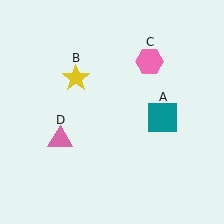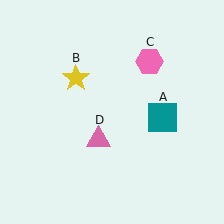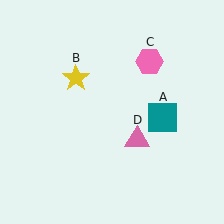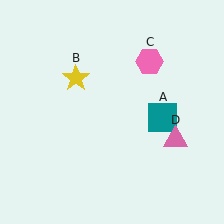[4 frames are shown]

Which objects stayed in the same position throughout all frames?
Teal square (object A) and yellow star (object B) and pink hexagon (object C) remained stationary.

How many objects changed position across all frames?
1 object changed position: pink triangle (object D).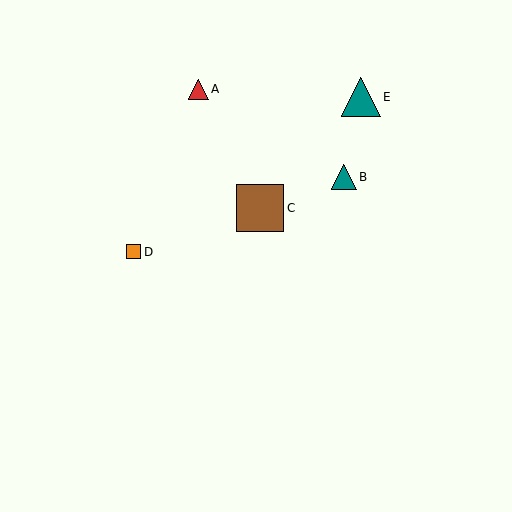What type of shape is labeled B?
Shape B is a teal triangle.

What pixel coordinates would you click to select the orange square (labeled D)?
Click at (134, 252) to select the orange square D.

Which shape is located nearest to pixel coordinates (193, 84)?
The red triangle (labeled A) at (199, 89) is nearest to that location.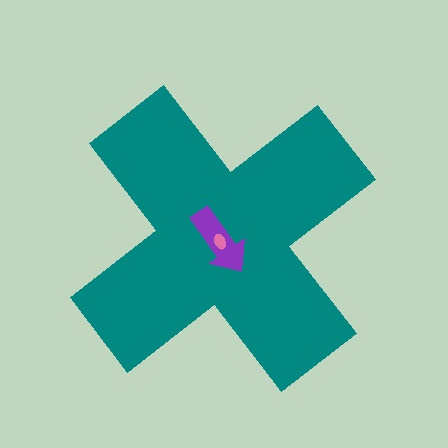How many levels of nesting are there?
3.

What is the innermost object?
The pink ellipse.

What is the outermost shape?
The teal cross.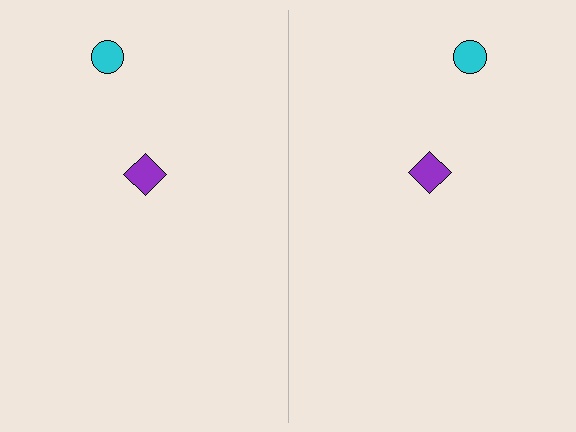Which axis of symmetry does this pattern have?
The pattern has a vertical axis of symmetry running through the center of the image.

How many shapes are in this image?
There are 4 shapes in this image.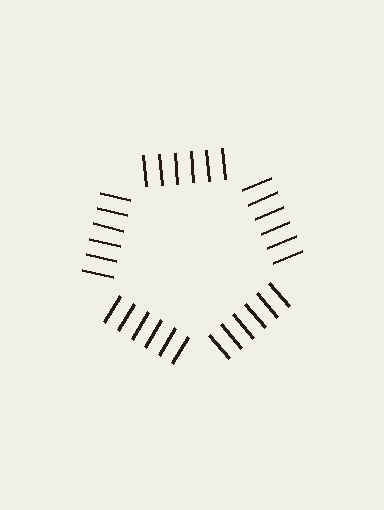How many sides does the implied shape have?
5 sides — the line-ends trace a pentagon.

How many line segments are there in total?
30 — 6 along each of the 5 edges.